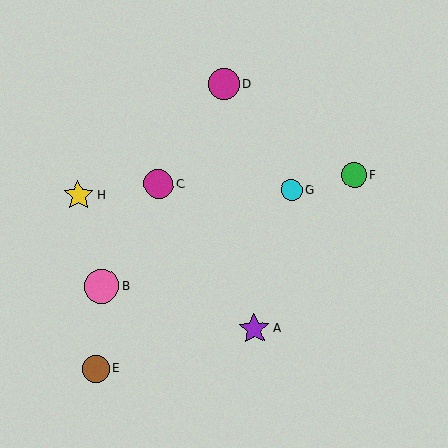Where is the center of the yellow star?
The center of the yellow star is at (78, 195).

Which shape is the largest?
The pink circle (labeled B) is the largest.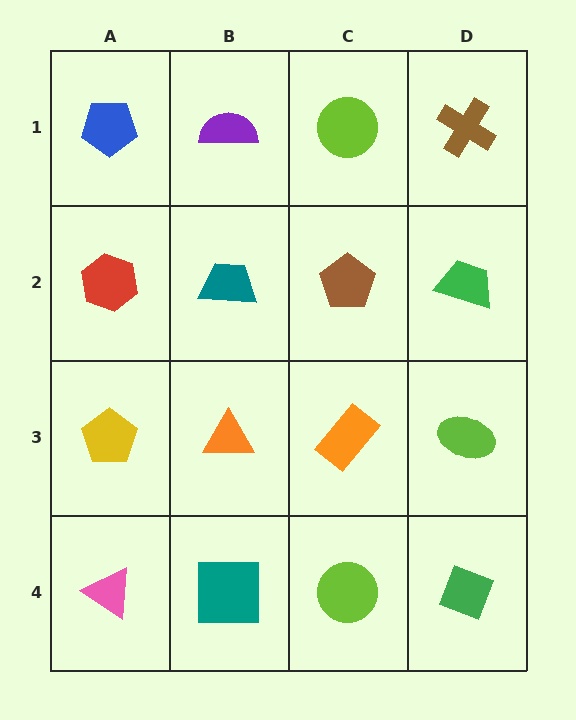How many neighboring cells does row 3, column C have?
4.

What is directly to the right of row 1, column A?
A purple semicircle.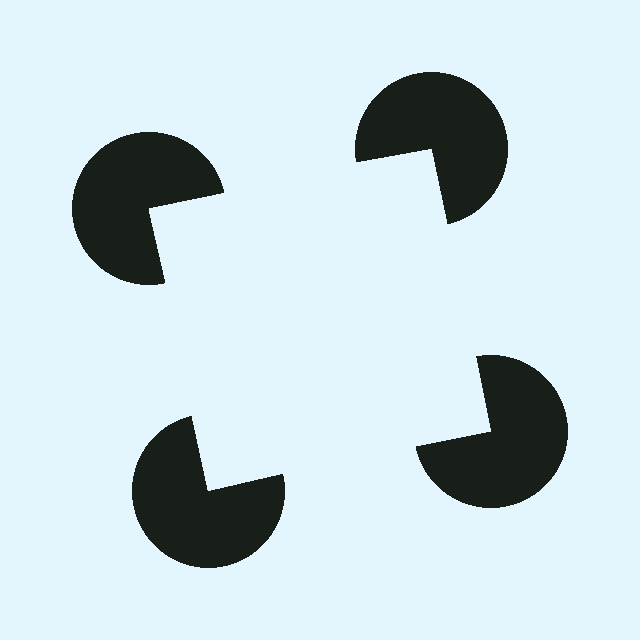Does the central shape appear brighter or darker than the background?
It typically appears slightly brighter than the background, even though no actual brightness change is drawn.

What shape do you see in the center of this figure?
An illusory square — its edges are inferred from the aligned wedge cuts in the pac-man discs, not physically drawn.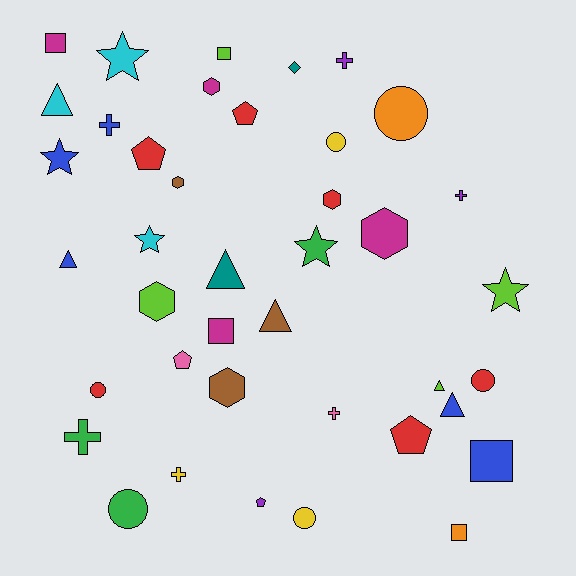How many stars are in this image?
There are 5 stars.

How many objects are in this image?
There are 40 objects.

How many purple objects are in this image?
There are 3 purple objects.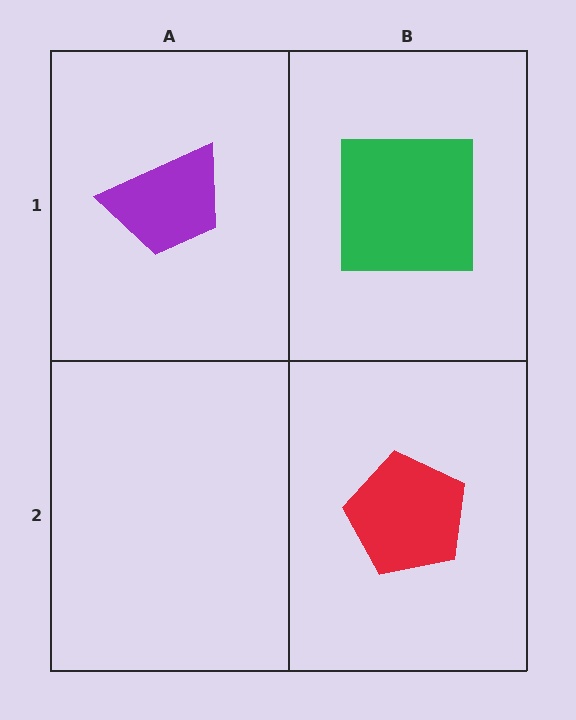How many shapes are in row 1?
2 shapes.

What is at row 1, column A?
A purple trapezoid.